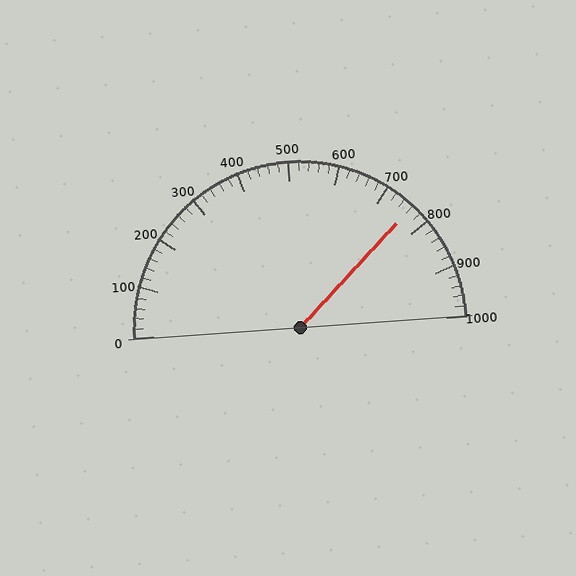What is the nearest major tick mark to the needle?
The nearest major tick mark is 800.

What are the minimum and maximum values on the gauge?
The gauge ranges from 0 to 1000.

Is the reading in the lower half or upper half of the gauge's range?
The reading is in the upper half of the range (0 to 1000).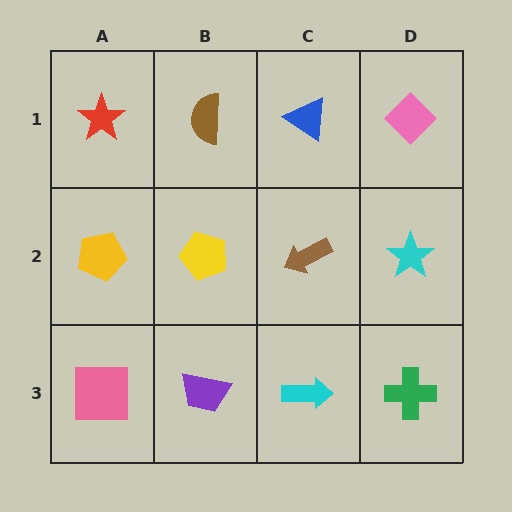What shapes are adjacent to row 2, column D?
A pink diamond (row 1, column D), a green cross (row 3, column D), a brown arrow (row 2, column C).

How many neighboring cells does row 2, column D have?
3.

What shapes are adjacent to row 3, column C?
A brown arrow (row 2, column C), a purple trapezoid (row 3, column B), a green cross (row 3, column D).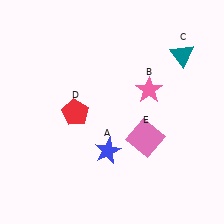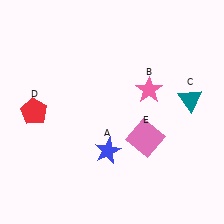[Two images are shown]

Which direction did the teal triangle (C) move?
The teal triangle (C) moved down.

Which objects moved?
The objects that moved are: the teal triangle (C), the red pentagon (D).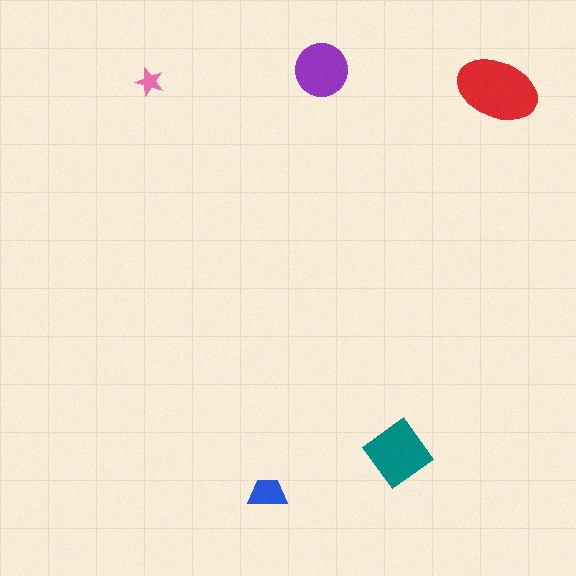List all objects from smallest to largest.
The pink star, the blue trapezoid, the purple circle, the teal diamond, the red ellipse.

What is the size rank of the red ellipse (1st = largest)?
1st.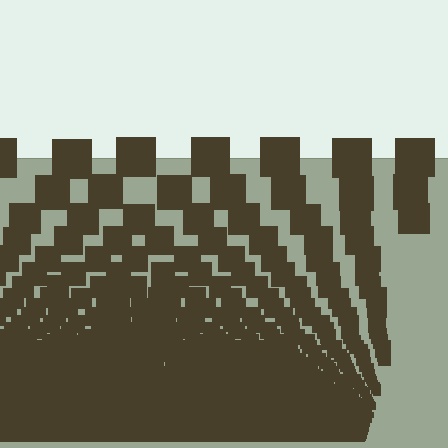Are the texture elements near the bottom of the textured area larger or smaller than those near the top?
Smaller. The gradient is inverted — elements near the bottom are smaller and denser.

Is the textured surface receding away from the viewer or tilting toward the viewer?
The surface appears to tilt toward the viewer. Texture elements get larger and sparser toward the top.